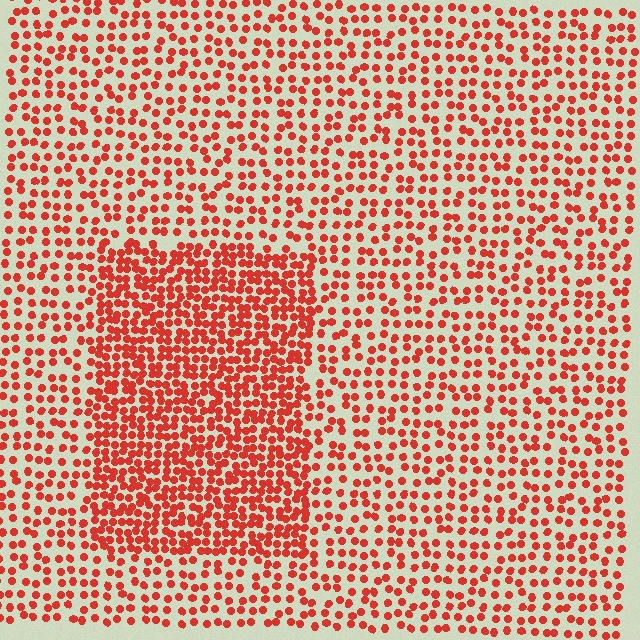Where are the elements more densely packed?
The elements are more densely packed inside the rectangle boundary.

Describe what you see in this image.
The image contains small red elements arranged at two different densities. A rectangle-shaped region is visible where the elements are more densely packed than the surrounding area.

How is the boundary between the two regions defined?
The boundary is defined by a change in element density (approximately 1.9x ratio). All elements are the same color, size, and shape.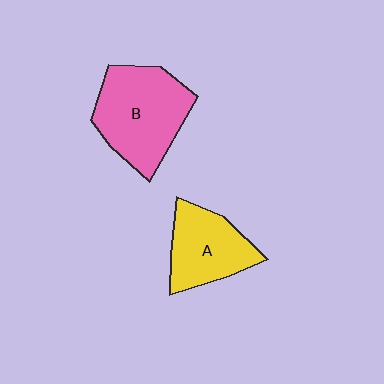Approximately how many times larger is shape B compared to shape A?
Approximately 1.4 times.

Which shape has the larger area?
Shape B (pink).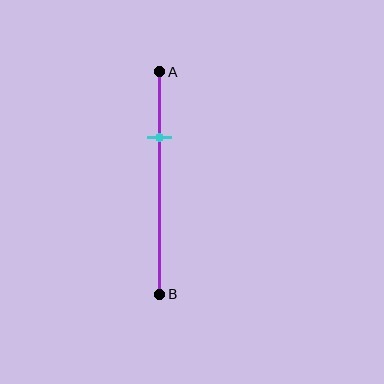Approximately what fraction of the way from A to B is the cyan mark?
The cyan mark is approximately 30% of the way from A to B.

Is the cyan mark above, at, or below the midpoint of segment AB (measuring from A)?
The cyan mark is above the midpoint of segment AB.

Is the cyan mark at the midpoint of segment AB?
No, the mark is at about 30% from A, not at the 50% midpoint.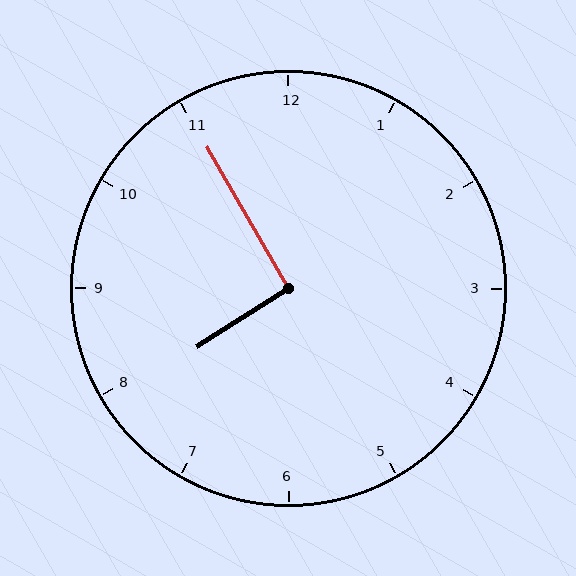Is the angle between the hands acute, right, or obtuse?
It is right.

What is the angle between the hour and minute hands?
Approximately 92 degrees.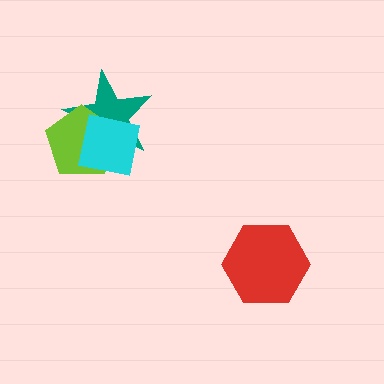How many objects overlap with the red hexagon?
0 objects overlap with the red hexagon.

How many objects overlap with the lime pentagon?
2 objects overlap with the lime pentagon.